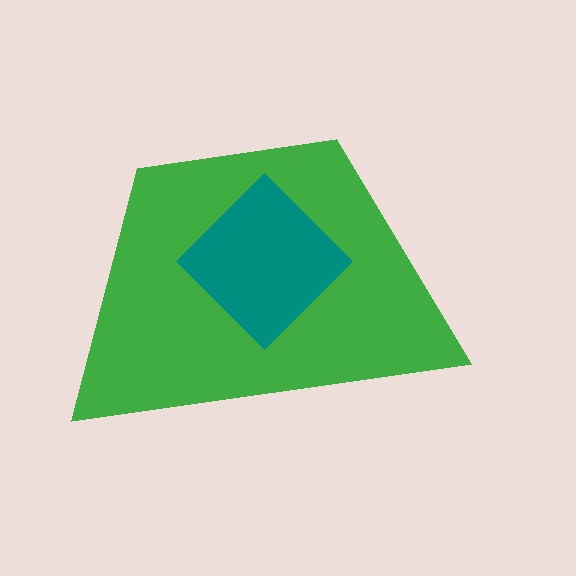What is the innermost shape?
The teal diamond.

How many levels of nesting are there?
2.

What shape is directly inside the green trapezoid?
The teal diamond.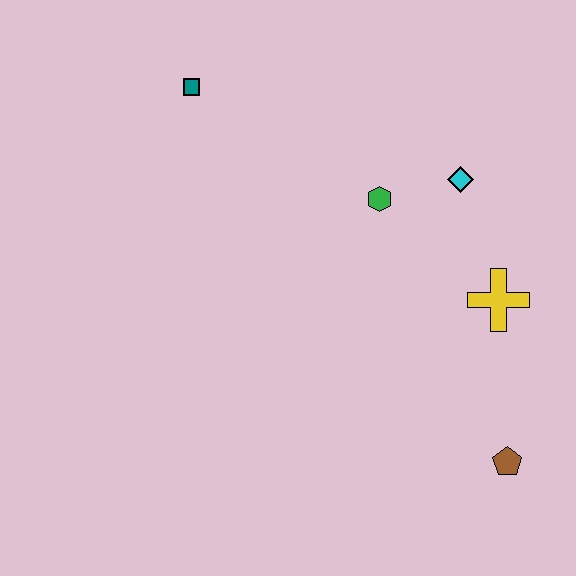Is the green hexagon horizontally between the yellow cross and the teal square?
Yes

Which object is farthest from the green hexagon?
The brown pentagon is farthest from the green hexagon.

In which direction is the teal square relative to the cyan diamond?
The teal square is to the left of the cyan diamond.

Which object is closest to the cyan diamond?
The green hexagon is closest to the cyan diamond.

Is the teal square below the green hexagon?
No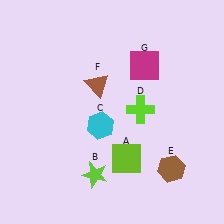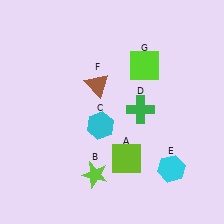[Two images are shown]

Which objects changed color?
D changed from lime to green. E changed from brown to cyan. G changed from magenta to lime.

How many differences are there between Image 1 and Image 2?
There are 3 differences between the two images.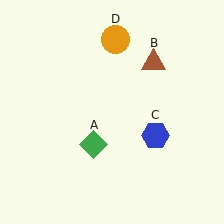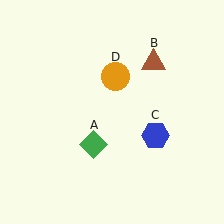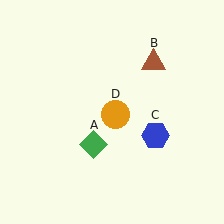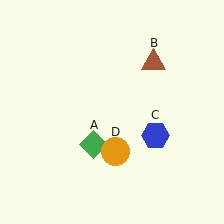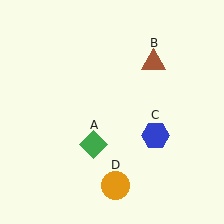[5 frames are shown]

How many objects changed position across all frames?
1 object changed position: orange circle (object D).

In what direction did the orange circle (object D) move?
The orange circle (object D) moved down.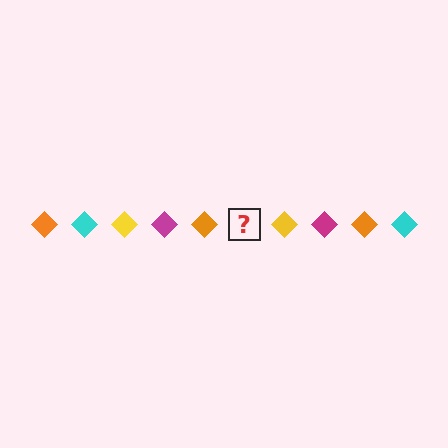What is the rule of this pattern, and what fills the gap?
The rule is that the pattern cycles through orange, cyan, yellow, magenta diamonds. The gap should be filled with a cyan diamond.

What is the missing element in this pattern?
The missing element is a cyan diamond.